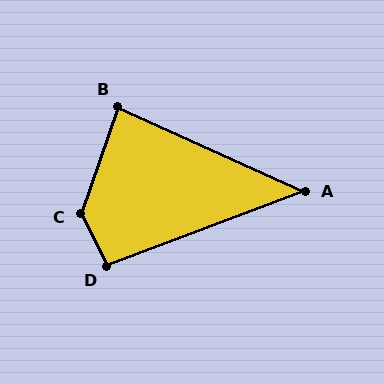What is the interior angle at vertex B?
Approximately 85 degrees (acute).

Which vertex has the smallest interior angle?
A, at approximately 45 degrees.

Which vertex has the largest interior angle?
C, at approximately 135 degrees.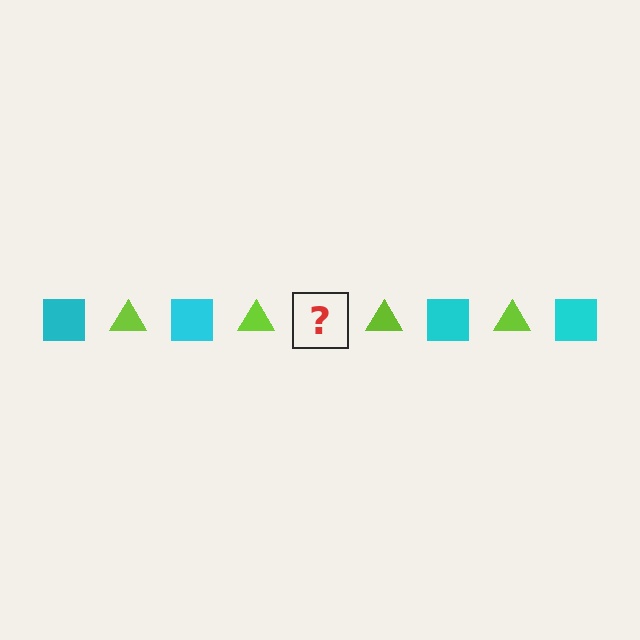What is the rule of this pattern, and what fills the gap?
The rule is that the pattern alternates between cyan square and lime triangle. The gap should be filled with a cyan square.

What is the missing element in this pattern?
The missing element is a cyan square.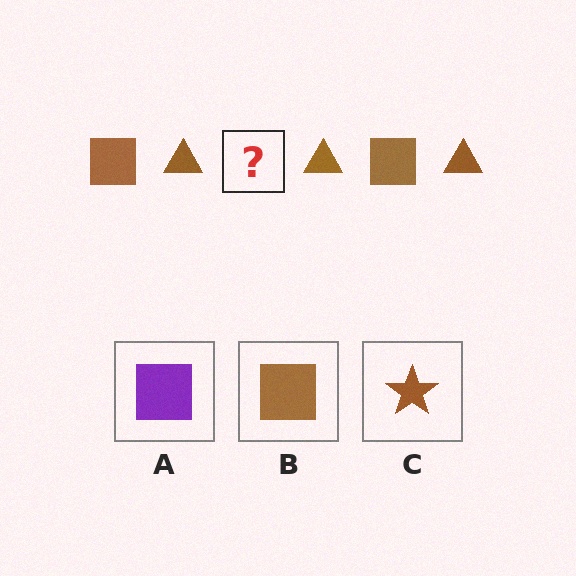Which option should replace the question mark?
Option B.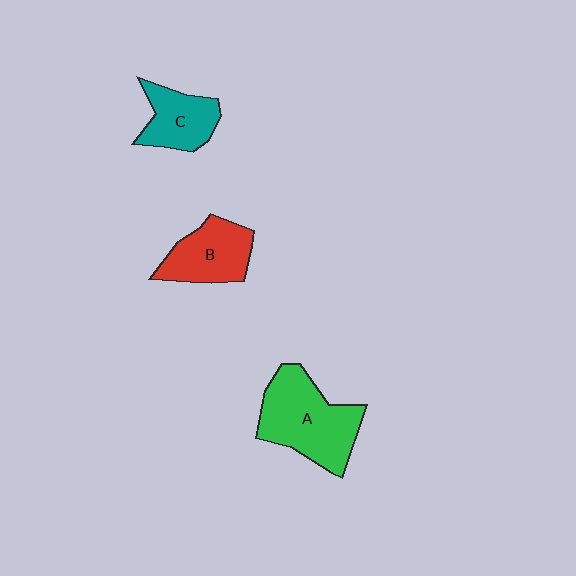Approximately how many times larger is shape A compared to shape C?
Approximately 1.7 times.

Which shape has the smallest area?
Shape C (teal).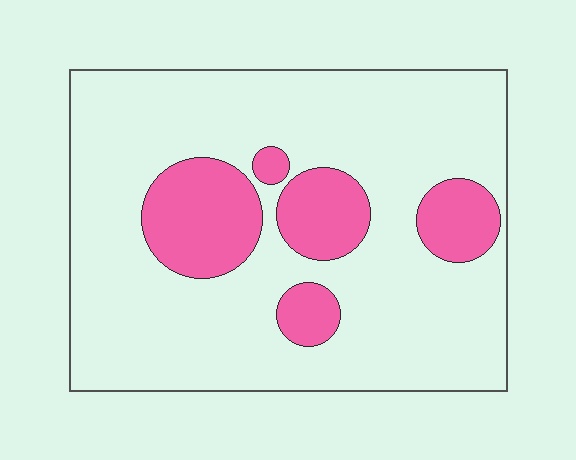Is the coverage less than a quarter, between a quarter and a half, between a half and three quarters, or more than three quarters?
Less than a quarter.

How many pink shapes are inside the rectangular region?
5.